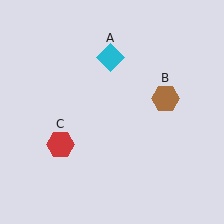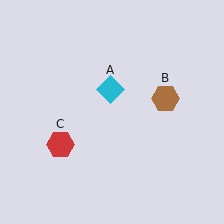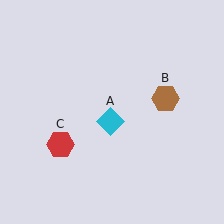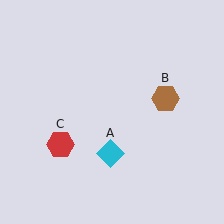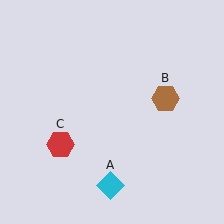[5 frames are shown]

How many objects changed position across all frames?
1 object changed position: cyan diamond (object A).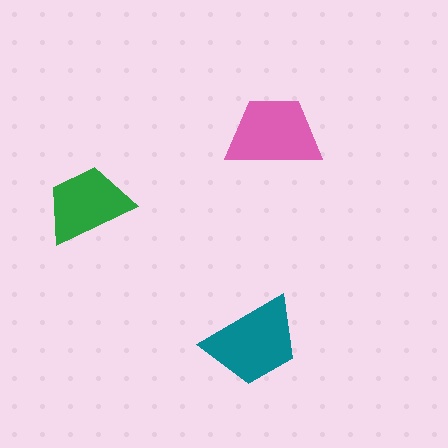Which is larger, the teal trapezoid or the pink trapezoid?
The teal one.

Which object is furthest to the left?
The green trapezoid is leftmost.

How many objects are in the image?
There are 3 objects in the image.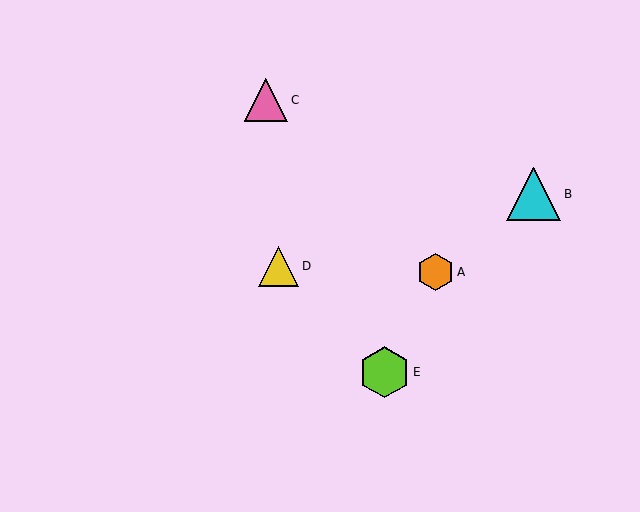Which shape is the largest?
The cyan triangle (labeled B) is the largest.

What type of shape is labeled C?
Shape C is a pink triangle.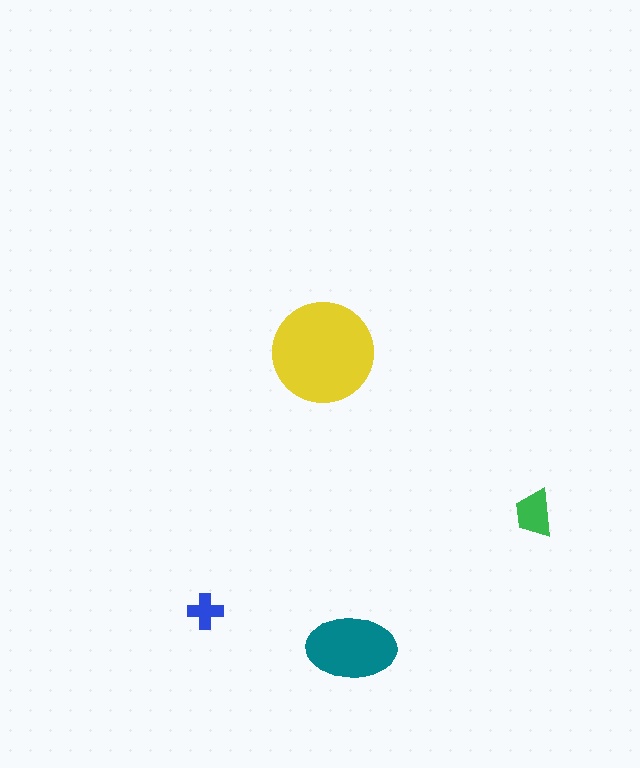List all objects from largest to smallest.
The yellow circle, the teal ellipse, the green trapezoid, the blue cross.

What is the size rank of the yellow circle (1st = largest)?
1st.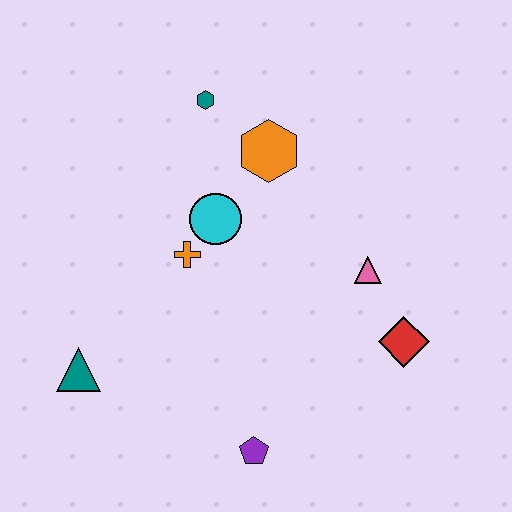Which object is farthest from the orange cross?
The red diamond is farthest from the orange cross.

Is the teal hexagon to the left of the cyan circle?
Yes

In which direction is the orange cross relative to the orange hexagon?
The orange cross is below the orange hexagon.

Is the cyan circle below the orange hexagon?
Yes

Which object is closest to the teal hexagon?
The orange hexagon is closest to the teal hexagon.